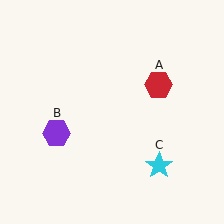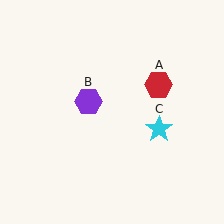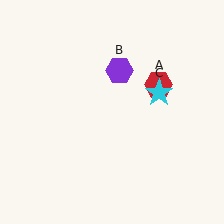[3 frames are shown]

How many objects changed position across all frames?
2 objects changed position: purple hexagon (object B), cyan star (object C).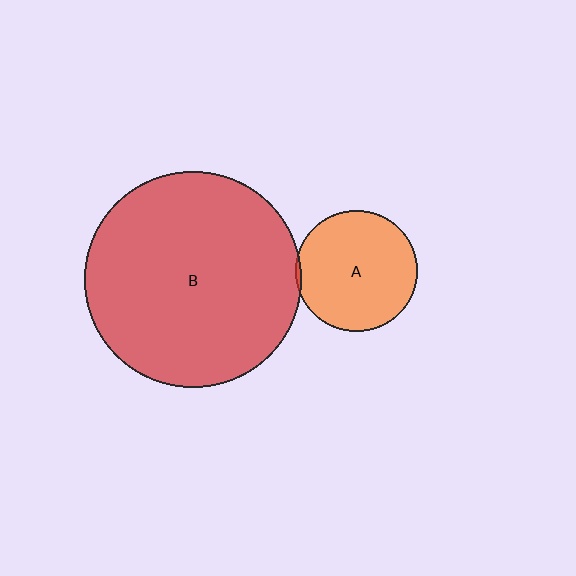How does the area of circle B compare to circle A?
Approximately 3.2 times.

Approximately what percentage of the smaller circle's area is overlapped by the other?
Approximately 5%.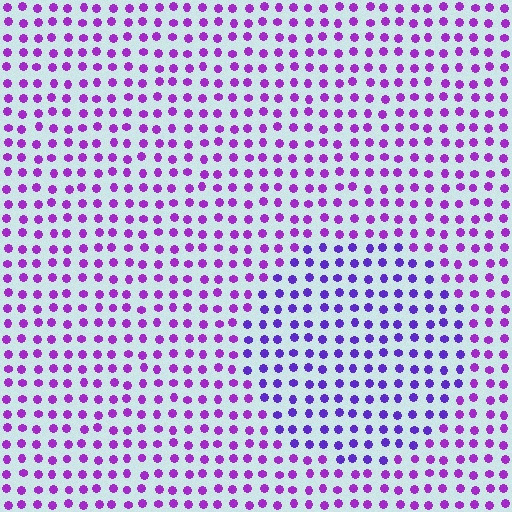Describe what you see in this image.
The image is filled with small purple elements in a uniform arrangement. A circle-shaped region is visible where the elements are tinted to a slightly different hue, forming a subtle color boundary.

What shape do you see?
I see a circle.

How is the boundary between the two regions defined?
The boundary is defined purely by a slight shift in hue (about 27 degrees). Spacing, size, and orientation are identical on both sides.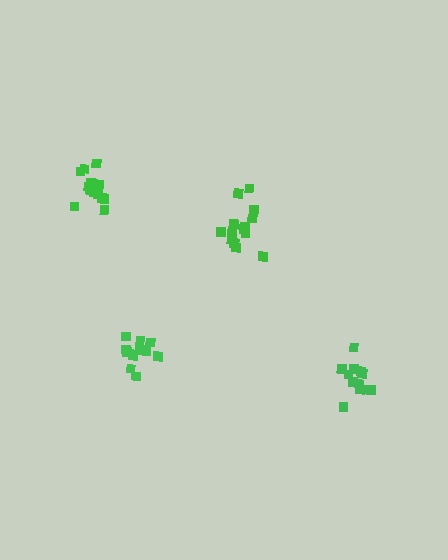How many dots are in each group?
Group 1: 15 dots, Group 2: 12 dots, Group 3: 16 dots, Group 4: 12 dots (55 total).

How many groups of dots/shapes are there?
There are 4 groups.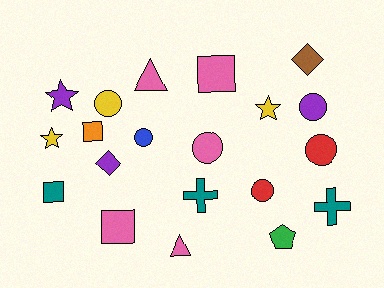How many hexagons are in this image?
There are no hexagons.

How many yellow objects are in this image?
There are 3 yellow objects.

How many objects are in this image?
There are 20 objects.